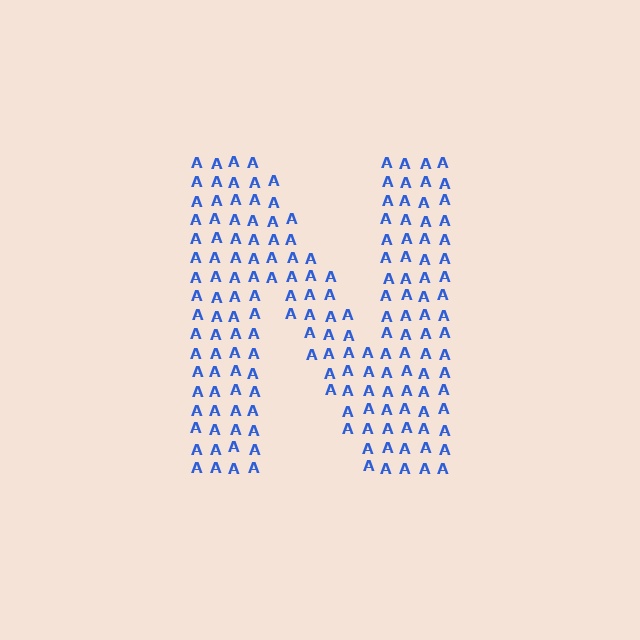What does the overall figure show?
The overall figure shows the letter N.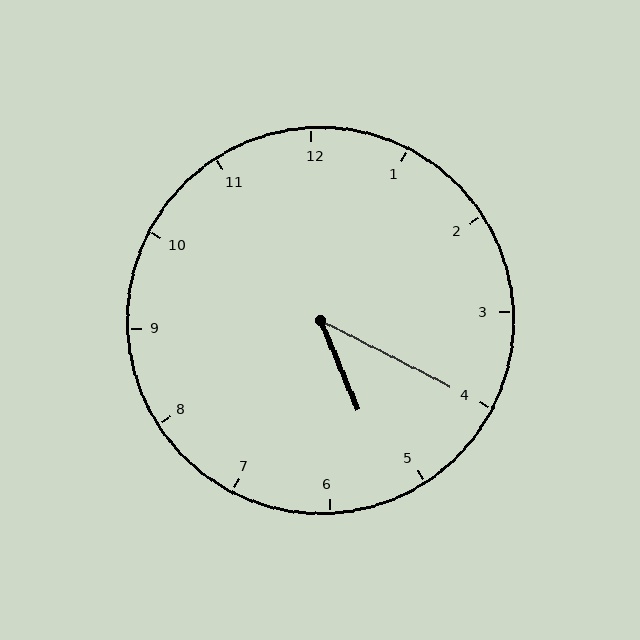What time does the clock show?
5:20.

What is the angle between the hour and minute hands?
Approximately 40 degrees.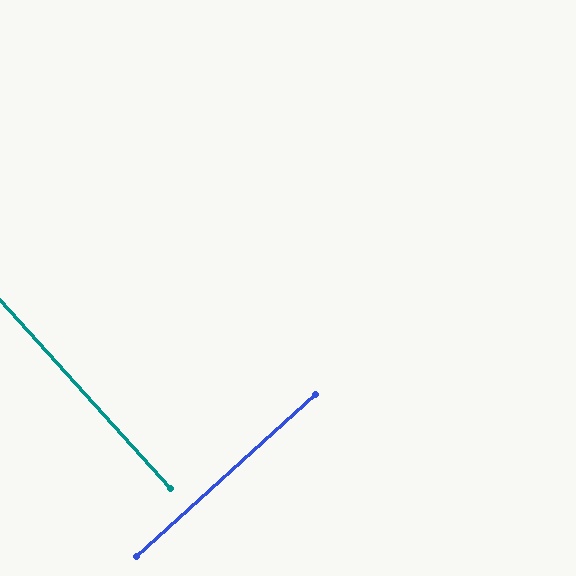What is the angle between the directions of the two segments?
Approximately 90 degrees.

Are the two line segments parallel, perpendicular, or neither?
Perpendicular — they meet at approximately 90°.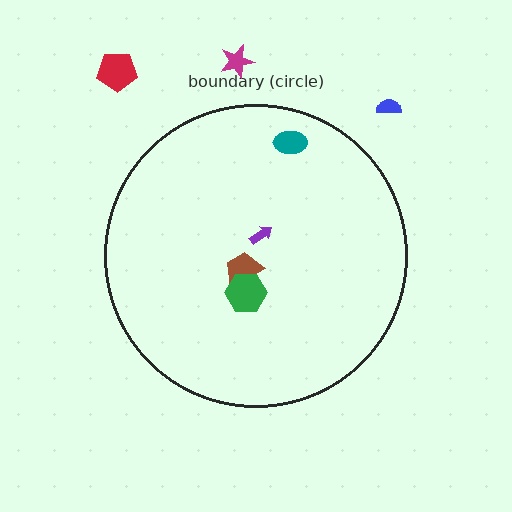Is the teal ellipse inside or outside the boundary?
Inside.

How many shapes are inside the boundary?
4 inside, 3 outside.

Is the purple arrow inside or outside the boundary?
Inside.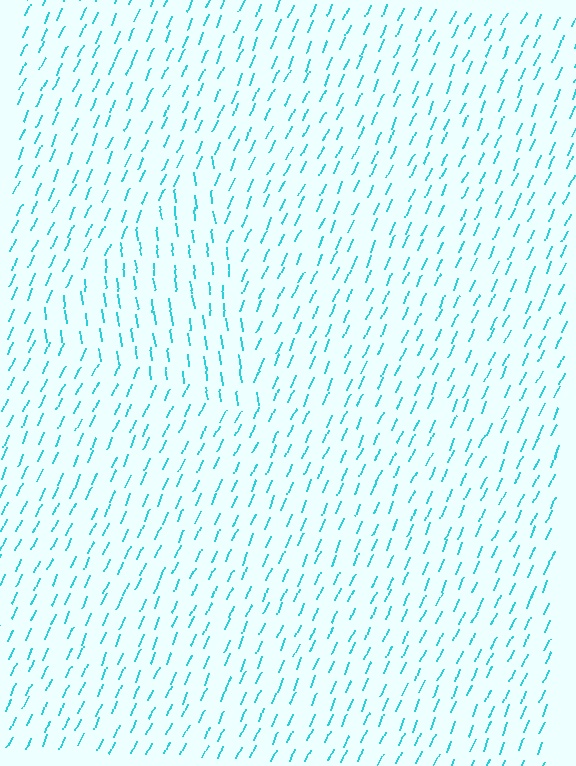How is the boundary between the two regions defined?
The boundary is defined purely by a change in line orientation (approximately 31 degrees difference). All lines are the same color and thickness.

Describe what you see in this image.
The image is filled with small cyan line segments. A triangle region in the image has lines oriented differently from the surrounding lines, creating a visible texture boundary.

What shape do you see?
I see a triangle.